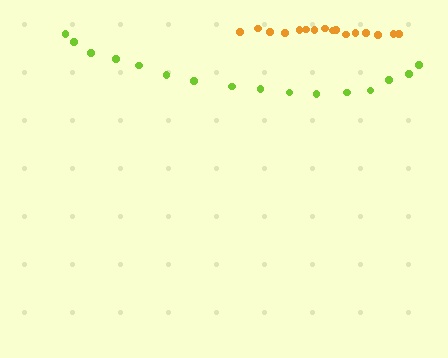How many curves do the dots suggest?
There are 2 distinct paths.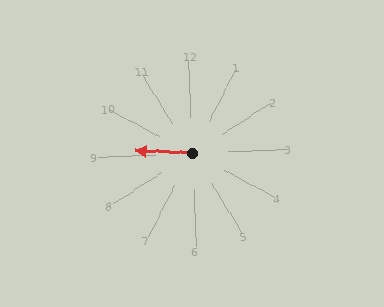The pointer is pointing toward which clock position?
Roughly 9 o'clock.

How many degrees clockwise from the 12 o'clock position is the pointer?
Approximately 275 degrees.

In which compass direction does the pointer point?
West.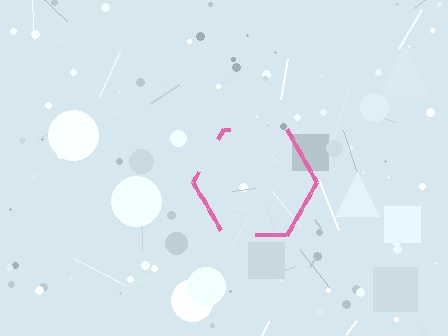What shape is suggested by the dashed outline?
The dashed outline suggests a hexagon.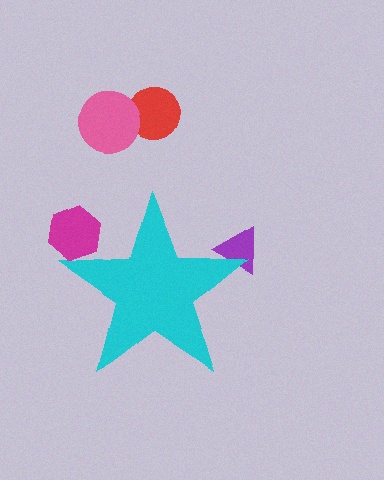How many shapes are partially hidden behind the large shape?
2 shapes are partially hidden.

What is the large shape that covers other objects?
A cyan star.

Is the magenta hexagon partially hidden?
Yes, the magenta hexagon is partially hidden behind the cyan star.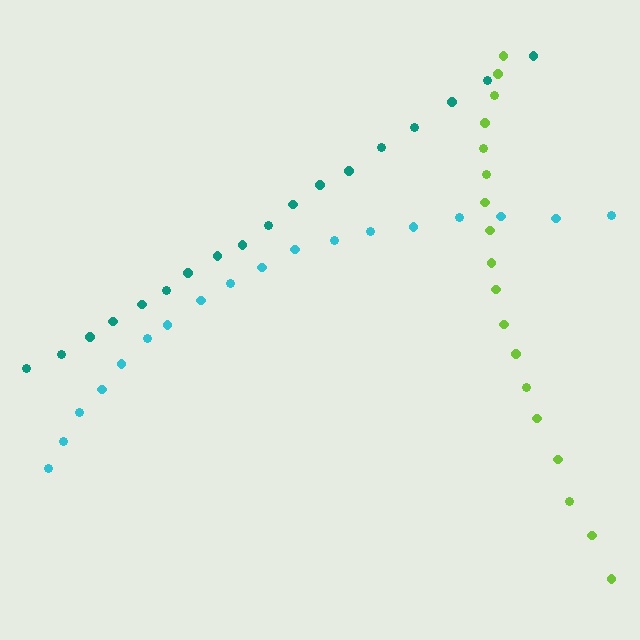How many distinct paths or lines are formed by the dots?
There are 3 distinct paths.